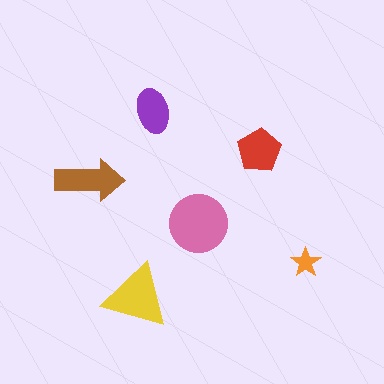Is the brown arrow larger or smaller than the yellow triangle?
Smaller.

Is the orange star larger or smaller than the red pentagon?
Smaller.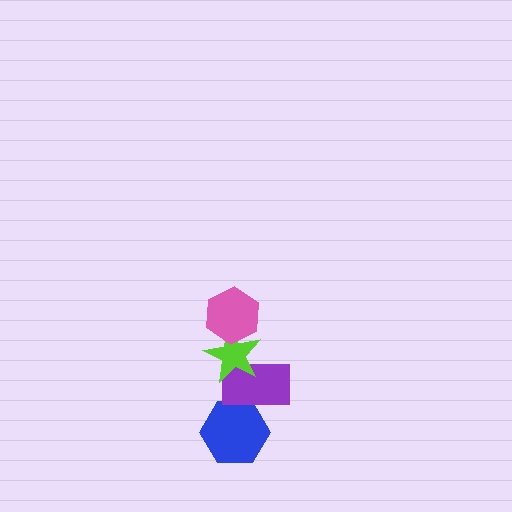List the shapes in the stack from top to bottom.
From top to bottom: the pink hexagon, the lime star, the purple rectangle, the blue hexagon.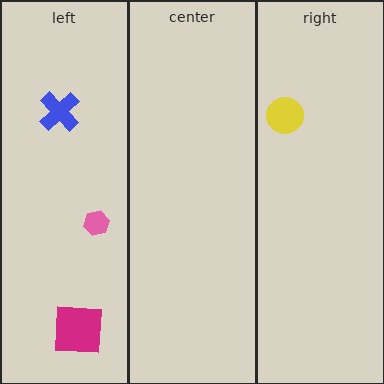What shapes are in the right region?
The yellow circle.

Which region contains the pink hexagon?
The left region.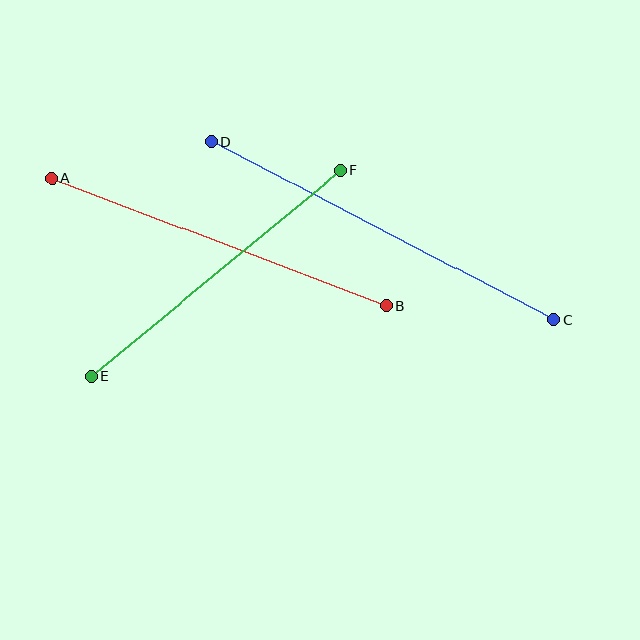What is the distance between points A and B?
The distance is approximately 358 pixels.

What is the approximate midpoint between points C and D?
The midpoint is at approximately (383, 231) pixels.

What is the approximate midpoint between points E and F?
The midpoint is at approximately (216, 273) pixels.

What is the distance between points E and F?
The distance is approximately 323 pixels.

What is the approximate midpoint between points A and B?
The midpoint is at approximately (219, 242) pixels.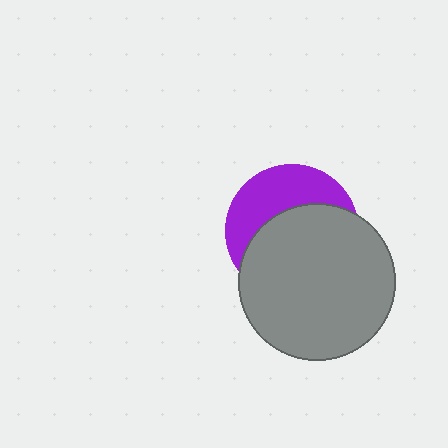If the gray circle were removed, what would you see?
You would see the complete purple circle.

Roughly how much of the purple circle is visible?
A small part of it is visible (roughly 39%).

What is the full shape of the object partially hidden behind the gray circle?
The partially hidden object is a purple circle.